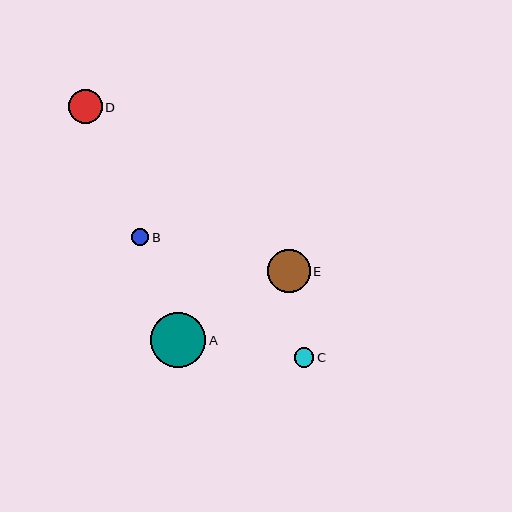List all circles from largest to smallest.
From largest to smallest: A, E, D, C, B.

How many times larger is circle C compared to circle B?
Circle C is approximately 1.1 times the size of circle B.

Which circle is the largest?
Circle A is the largest with a size of approximately 56 pixels.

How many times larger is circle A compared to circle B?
Circle A is approximately 3.2 times the size of circle B.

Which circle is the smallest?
Circle B is the smallest with a size of approximately 17 pixels.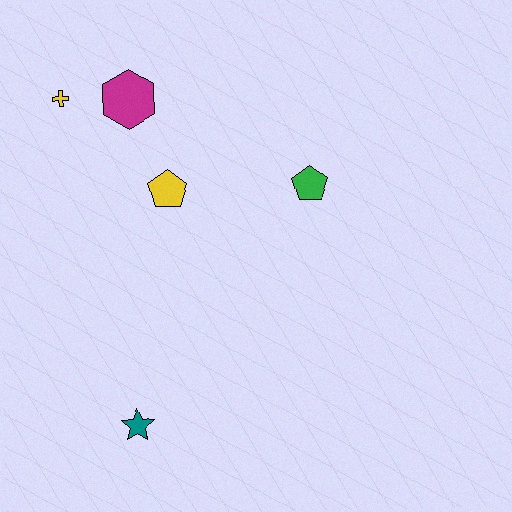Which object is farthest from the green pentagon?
The teal star is farthest from the green pentagon.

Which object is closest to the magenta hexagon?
The yellow cross is closest to the magenta hexagon.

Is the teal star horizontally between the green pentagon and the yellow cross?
Yes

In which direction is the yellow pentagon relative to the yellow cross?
The yellow pentagon is to the right of the yellow cross.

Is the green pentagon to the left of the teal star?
No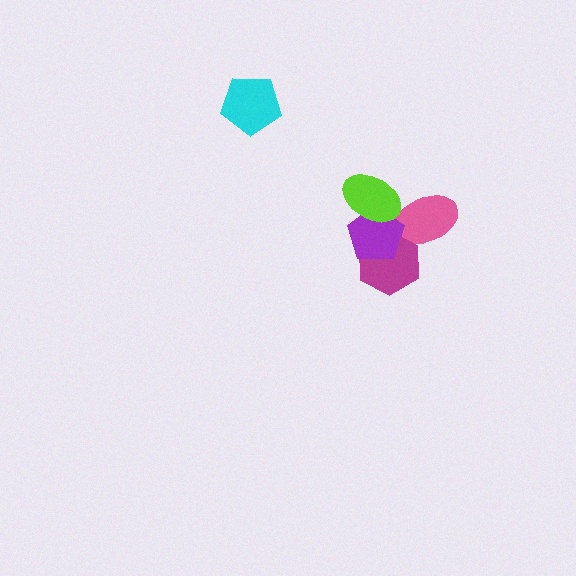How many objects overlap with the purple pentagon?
3 objects overlap with the purple pentagon.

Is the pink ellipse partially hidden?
Yes, it is partially covered by another shape.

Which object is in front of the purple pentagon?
The lime ellipse is in front of the purple pentagon.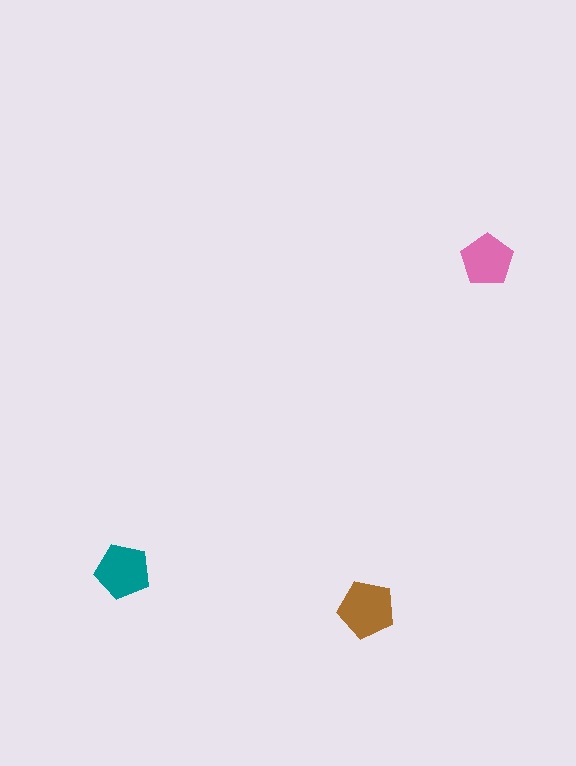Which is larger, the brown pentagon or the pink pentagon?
The brown one.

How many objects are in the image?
There are 3 objects in the image.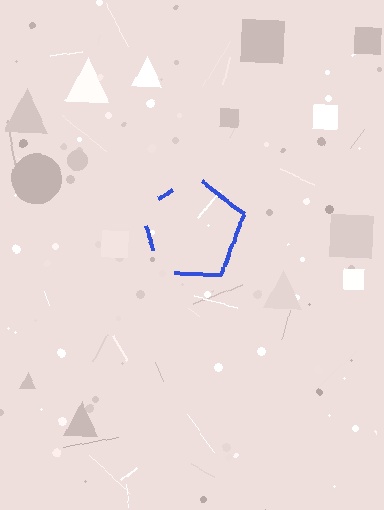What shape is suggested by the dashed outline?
The dashed outline suggests a pentagon.